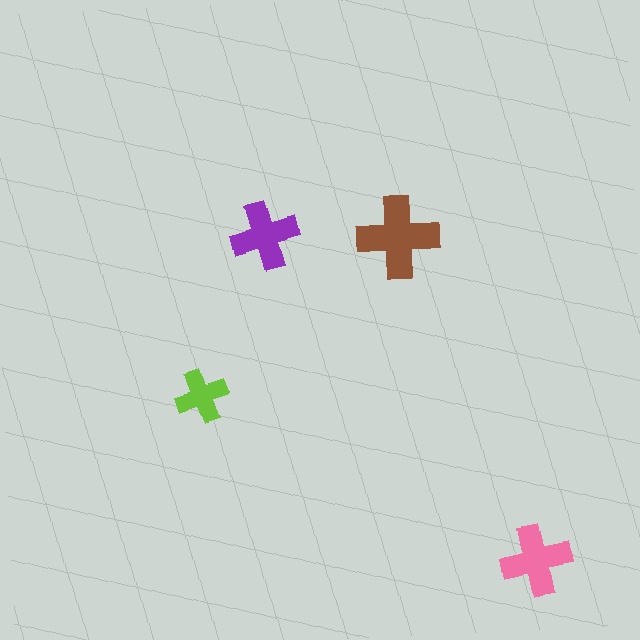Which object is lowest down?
The pink cross is bottommost.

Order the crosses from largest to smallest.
the brown one, the pink one, the purple one, the lime one.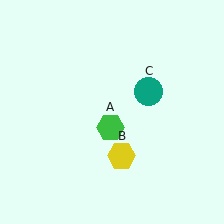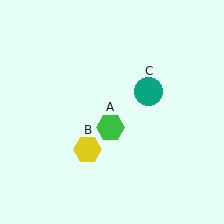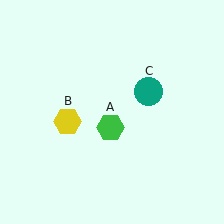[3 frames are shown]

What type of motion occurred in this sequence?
The yellow hexagon (object B) rotated clockwise around the center of the scene.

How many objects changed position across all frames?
1 object changed position: yellow hexagon (object B).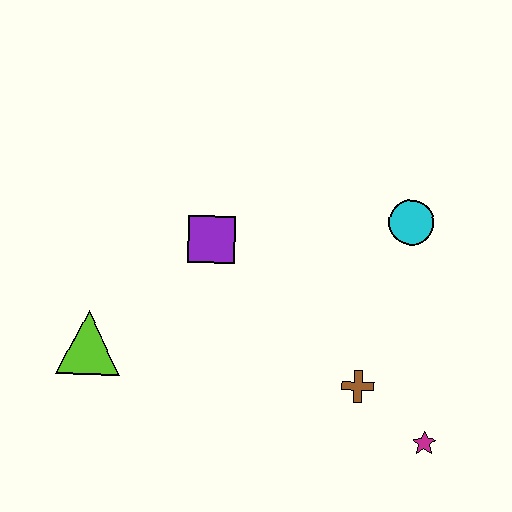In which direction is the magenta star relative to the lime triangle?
The magenta star is to the right of the lime triangle.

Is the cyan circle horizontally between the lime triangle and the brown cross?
No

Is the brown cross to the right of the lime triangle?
Yes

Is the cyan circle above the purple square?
Yes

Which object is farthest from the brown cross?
The lime triangle is farthest from the brown cross.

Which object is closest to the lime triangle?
The purple square is closest to the lime triangle.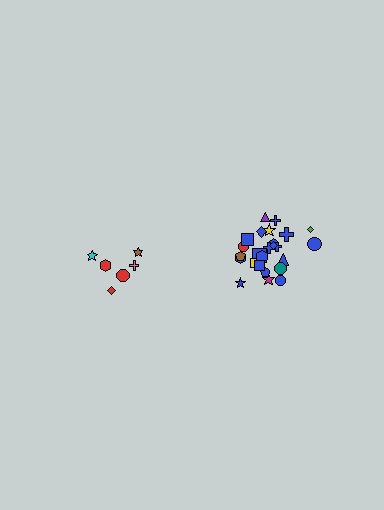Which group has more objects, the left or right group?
The right group.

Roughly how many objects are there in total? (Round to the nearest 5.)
Roughly 30 objects in total.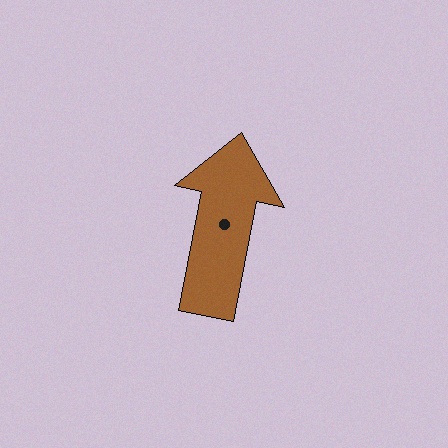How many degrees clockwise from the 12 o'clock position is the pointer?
Approximately 11 degrees.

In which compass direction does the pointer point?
North.